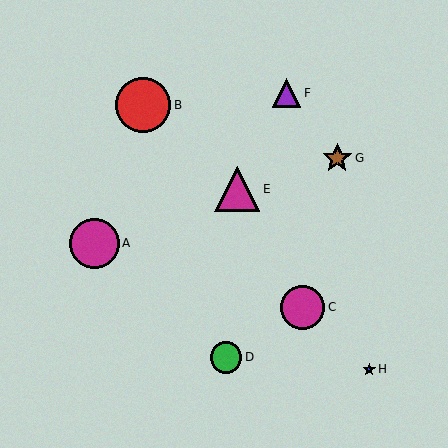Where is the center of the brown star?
The center of the brown star is at (337, 158).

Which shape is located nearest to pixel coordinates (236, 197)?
The magenta triangle (labeled E) at (237, 189) is nearest to that location.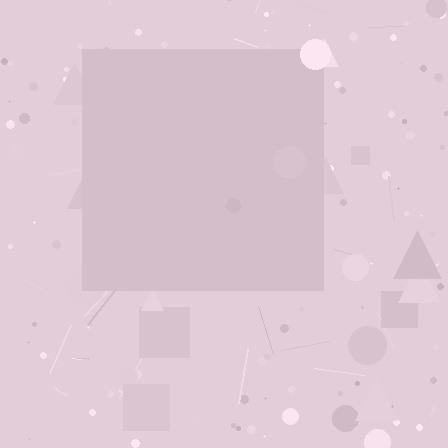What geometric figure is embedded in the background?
A square is embedded in the background.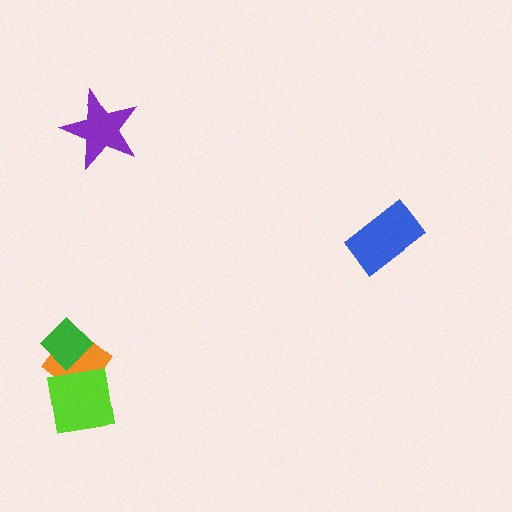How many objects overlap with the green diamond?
2 objects overlap with the green diamond.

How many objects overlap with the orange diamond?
2 objects overlap with the orange diamond.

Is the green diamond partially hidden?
Yes, it is partially covered by another shape.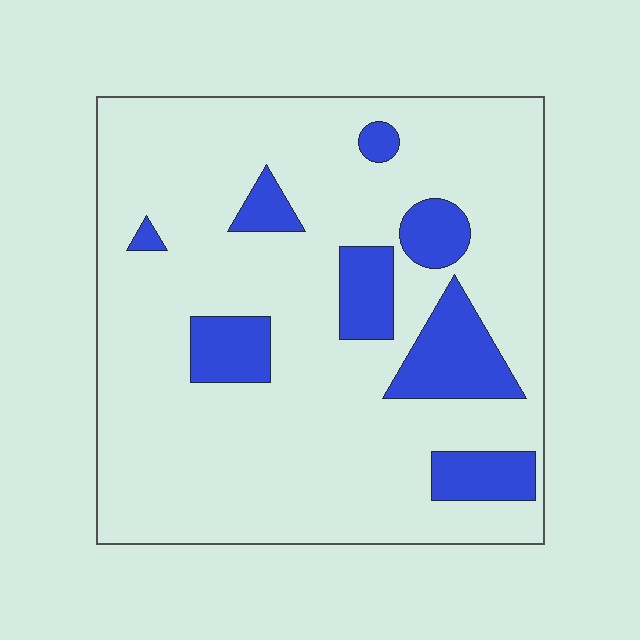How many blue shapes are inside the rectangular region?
8.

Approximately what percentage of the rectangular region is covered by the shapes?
Approximately 15%.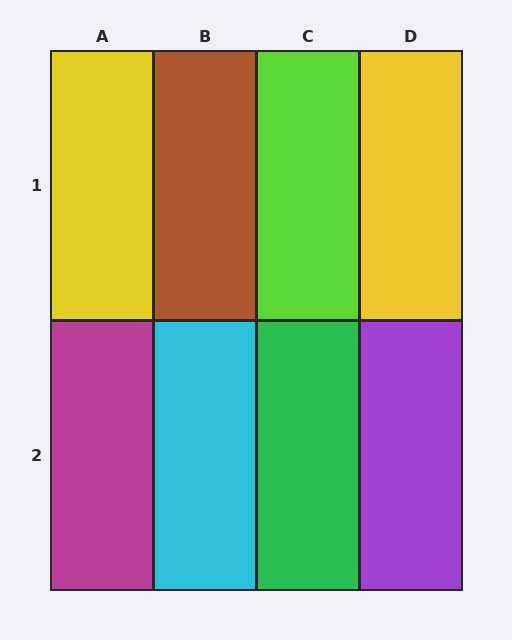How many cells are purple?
1 cell is purple.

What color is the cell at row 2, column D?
Purple.